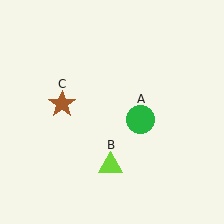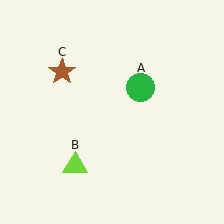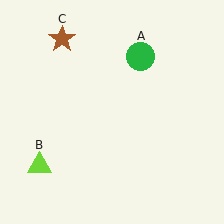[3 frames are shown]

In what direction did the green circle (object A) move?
The green circle (object A) moved up.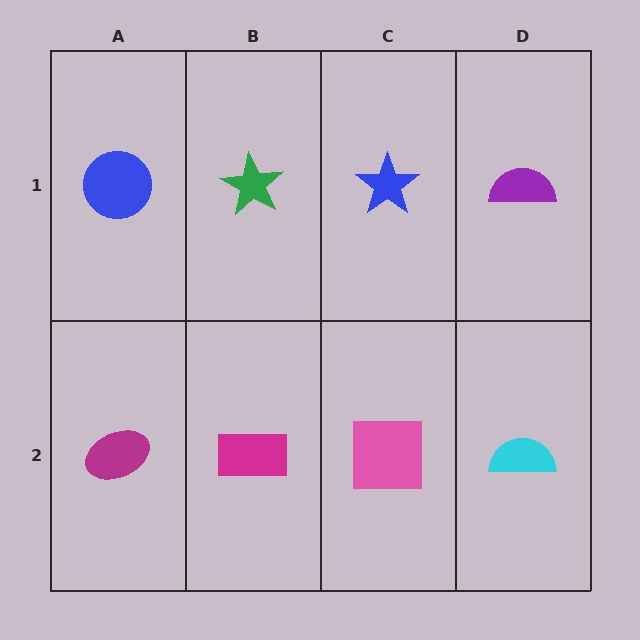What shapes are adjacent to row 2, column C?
A blue star (row 1, column C), a magenta rectangle (row 2, column B), a cyan semicircle (row 2, column D).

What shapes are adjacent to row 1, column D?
A cyan semicircle (row 2, column D), a blue star (row 1, column C).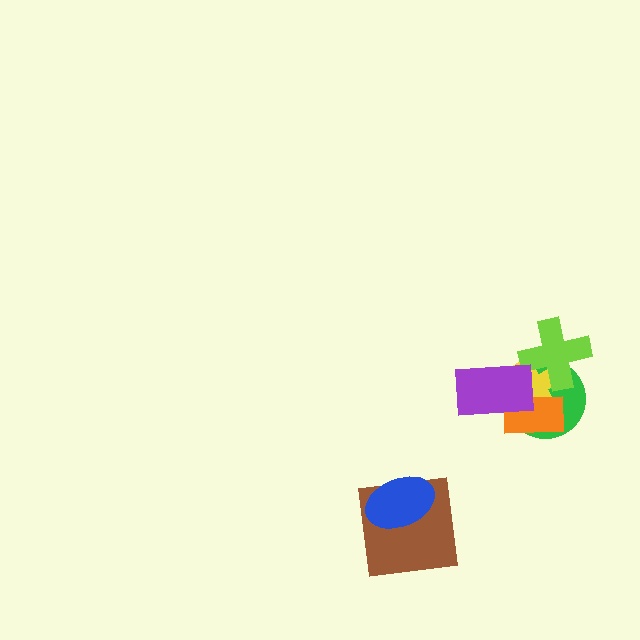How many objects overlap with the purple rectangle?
3 objects overlap with the purple rectangle.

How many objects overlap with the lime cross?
2 objects overlap with the lime cross.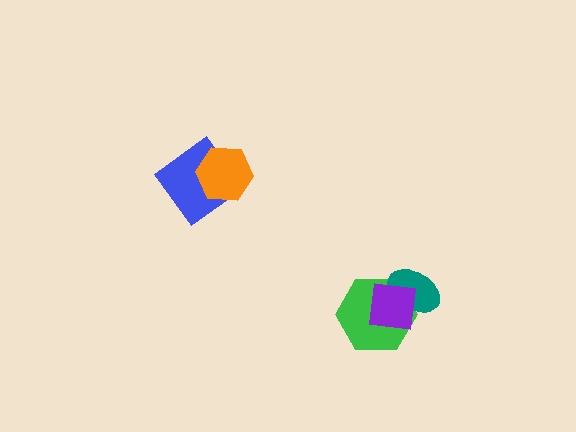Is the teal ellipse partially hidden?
Yes, it is partially covered by another shape.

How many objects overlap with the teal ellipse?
2 objects overlap with the teal ellipse.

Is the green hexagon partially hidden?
Yes, it is partially covered by another shape.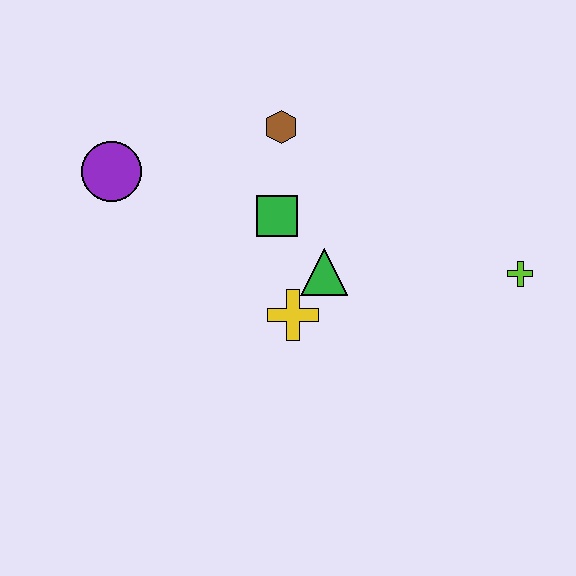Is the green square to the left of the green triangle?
Yes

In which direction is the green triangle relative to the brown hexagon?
The green triangle is below the brown hexagon.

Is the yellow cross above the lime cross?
No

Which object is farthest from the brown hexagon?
The lime cross is farthest from the brown hexagon.